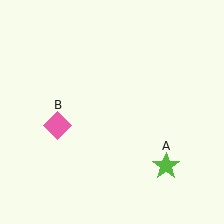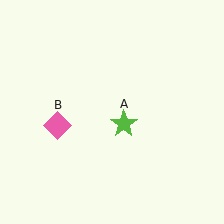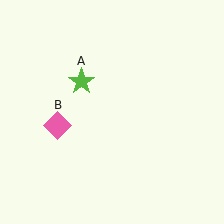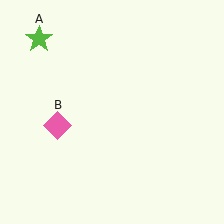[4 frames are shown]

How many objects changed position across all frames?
1 object changed position: lime star (object A).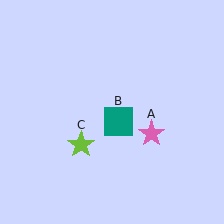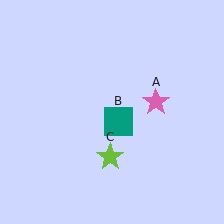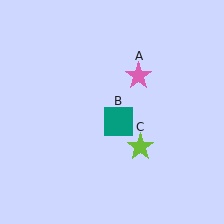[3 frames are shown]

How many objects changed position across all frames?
2 objects changed position: pink star (object A), lime star (object C).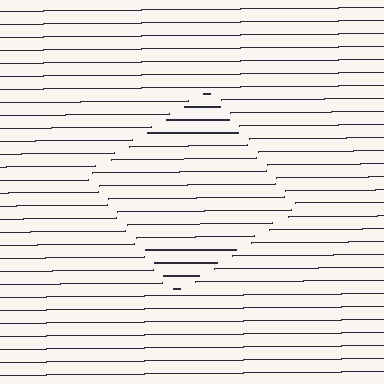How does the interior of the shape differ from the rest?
The interior of the shape contains the same grating, shifted by half a period — the contour is defined by the phase discontinuity where line-ends from the inner and outer gratings abut.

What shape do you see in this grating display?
An illusory square. The interior of the shape contains the same grating, shifted by half a period — the contour is defined by the phase discontinuity where line-ends from the inner and outer gratings abut.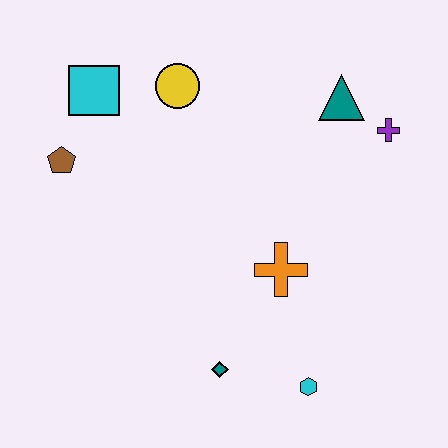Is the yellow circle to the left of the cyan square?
No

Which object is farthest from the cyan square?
The cyan hexagon is farthest from the cyan square.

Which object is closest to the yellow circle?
The cyan square is closest to the yellow circle.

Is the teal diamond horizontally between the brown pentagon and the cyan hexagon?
Yes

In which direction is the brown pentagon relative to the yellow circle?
The brown pentagon is to the left of the yellow circle.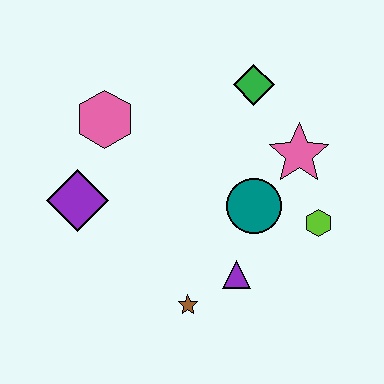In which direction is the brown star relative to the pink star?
The brown star is below the pink star.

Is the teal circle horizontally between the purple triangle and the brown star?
No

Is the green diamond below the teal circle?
No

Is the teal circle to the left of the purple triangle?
No